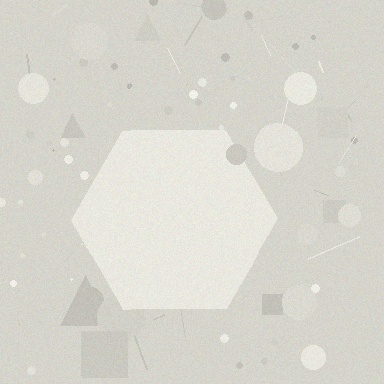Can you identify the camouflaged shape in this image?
The camouflaged shape is a hexagon.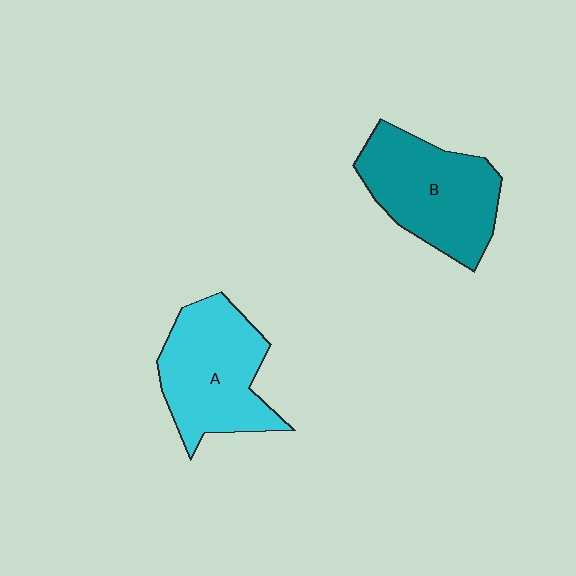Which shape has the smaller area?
Shape A (cyan).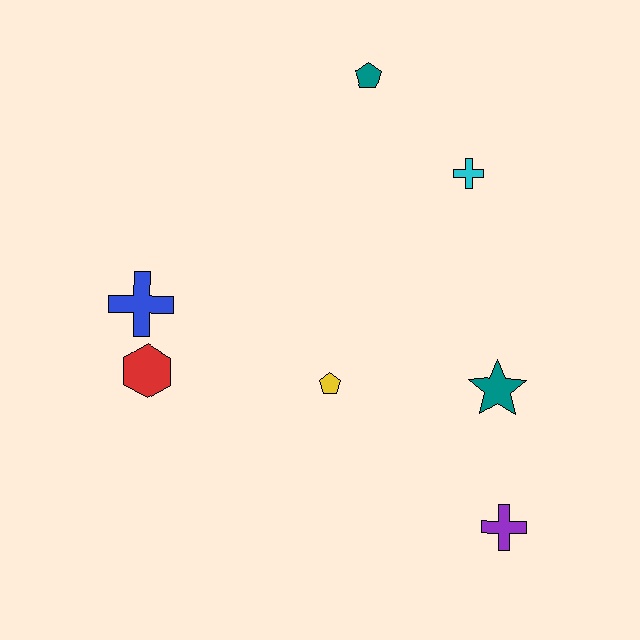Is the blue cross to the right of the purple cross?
No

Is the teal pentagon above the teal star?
Yes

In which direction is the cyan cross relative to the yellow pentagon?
The cyan cross is above the yellow pentagon.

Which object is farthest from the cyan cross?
The red hexagon is farthest from the cyan cross.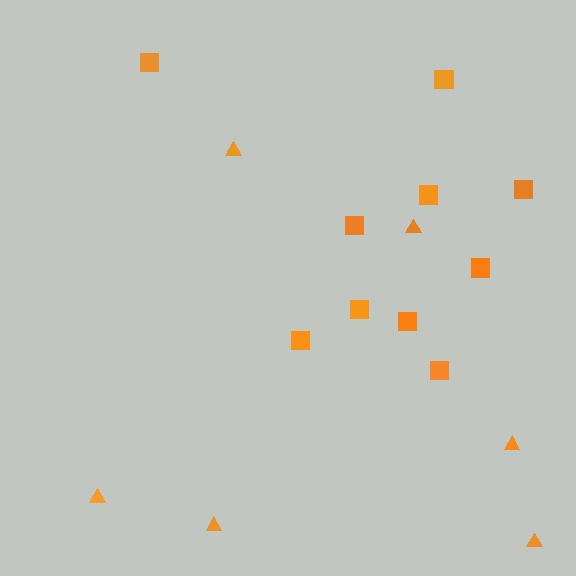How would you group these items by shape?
There are 2 groups: one group of squares (10) and one group of triangles (6).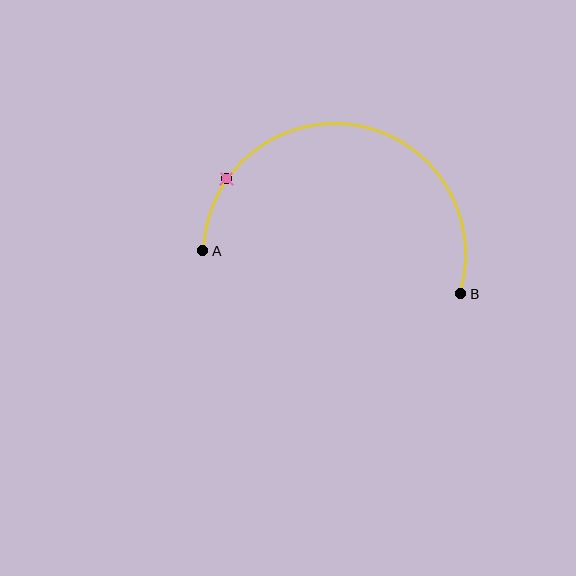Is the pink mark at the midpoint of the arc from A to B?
No. The pink mark lies on the arc but is closer to endpoint A. The arc midpoint would be at the point on the curve equidistant along the arc from both A and B.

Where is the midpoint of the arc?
The arc midpoint is the point on the curve farthest from the straight line joining A and B. It sits above that line.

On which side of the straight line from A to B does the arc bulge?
The arc bulges above the straight line connecting A and B.